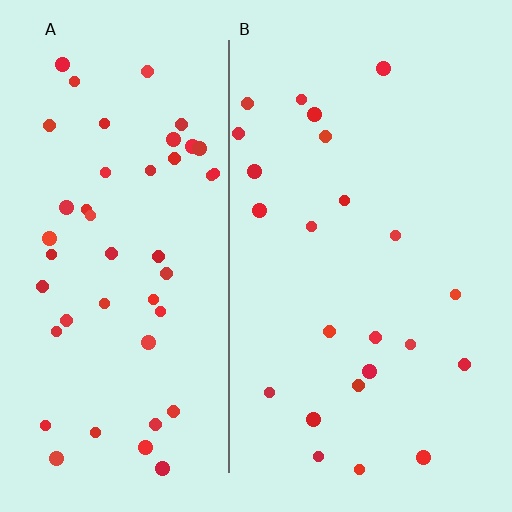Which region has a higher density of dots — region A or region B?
A (the left).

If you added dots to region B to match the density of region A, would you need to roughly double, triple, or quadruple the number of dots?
Approximately double.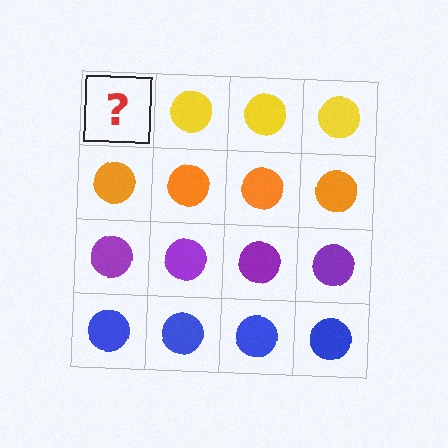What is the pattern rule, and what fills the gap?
The rule is that each row has a consistent color. The gap should be filled with a yellow circle.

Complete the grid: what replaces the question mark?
The question mark should be replaced with a yellow circle.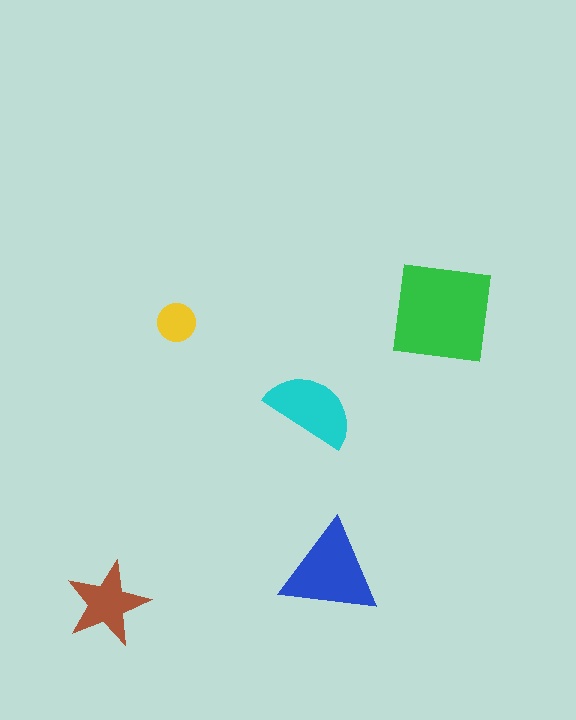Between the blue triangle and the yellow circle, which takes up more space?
The blue triangle.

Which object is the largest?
The green square.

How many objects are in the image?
There are 5 objects in the image.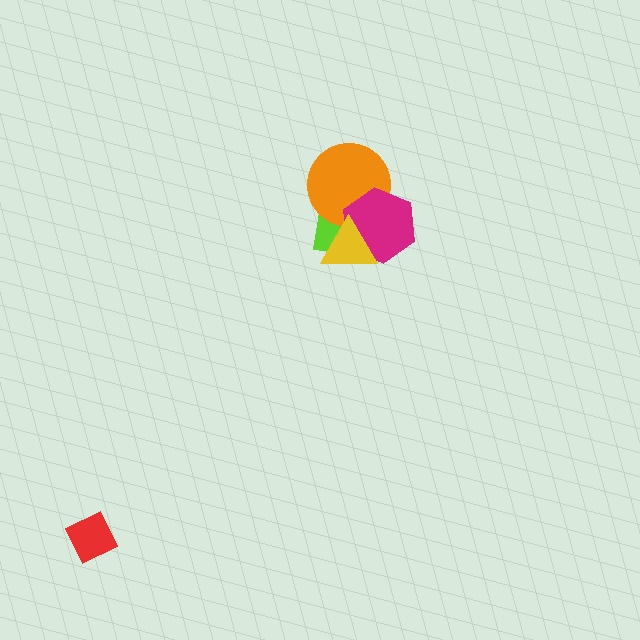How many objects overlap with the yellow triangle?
3 objects overlap with the yellow triangle.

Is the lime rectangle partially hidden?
Yes, it is partially covered by another shape.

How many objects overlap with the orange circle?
3 objects overlap with the orange circle.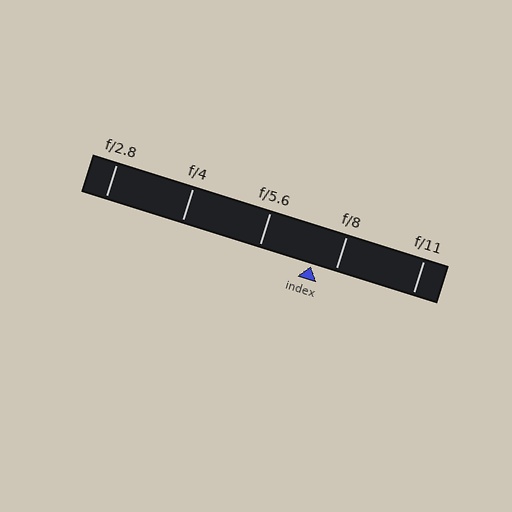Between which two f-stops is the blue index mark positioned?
The index mark is between f/5.6 and f/8.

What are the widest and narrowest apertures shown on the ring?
The widest aperture shown is f/2.8 and the narrowest is f/11.